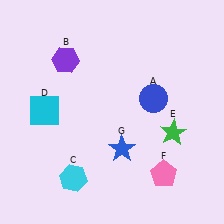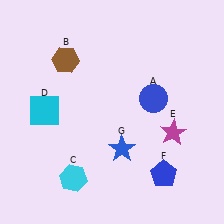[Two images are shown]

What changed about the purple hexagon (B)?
In Image 1, B is purple. In Image 2, it changed to brown.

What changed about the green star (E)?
In Image 1, E is green. In Image 2, it changed to magenta.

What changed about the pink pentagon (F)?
In Image 1, F is pink. In Image 2, it changed to blue.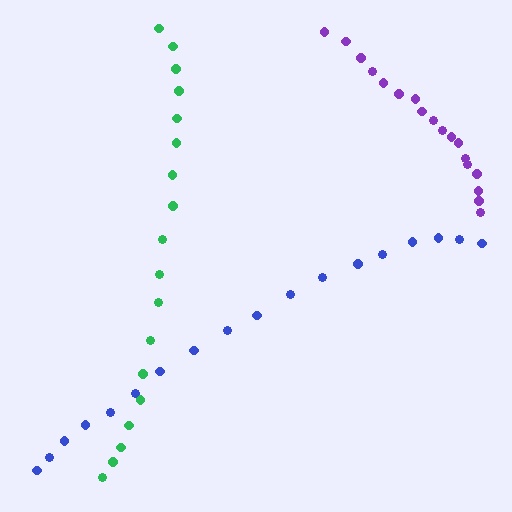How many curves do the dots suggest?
There are 3 distinct paths.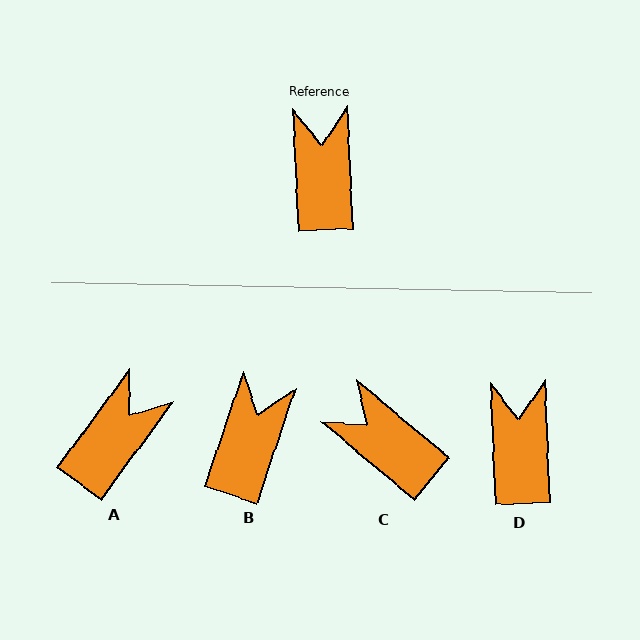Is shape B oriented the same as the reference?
No, it is off by about 21 degrees.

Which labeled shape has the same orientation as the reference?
D.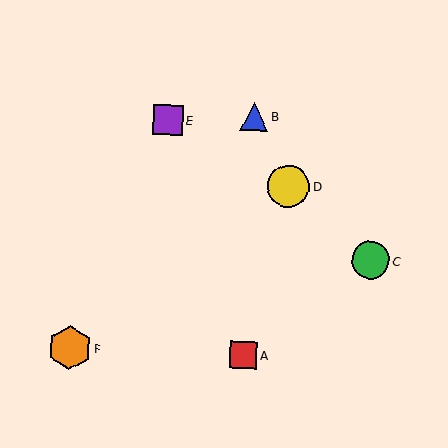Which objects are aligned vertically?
Objects A, B are aligned vertically.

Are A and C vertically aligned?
No, A is at x≈243 and C is at x≈371.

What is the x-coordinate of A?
Object A is at x≈243.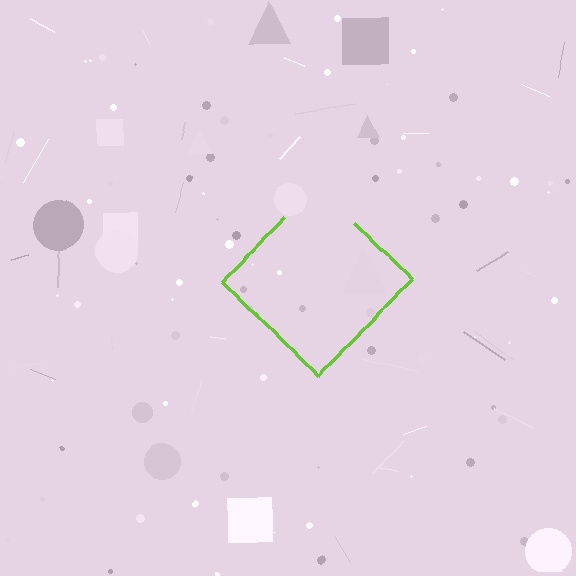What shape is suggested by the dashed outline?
The dashed outline suggests a diamond.